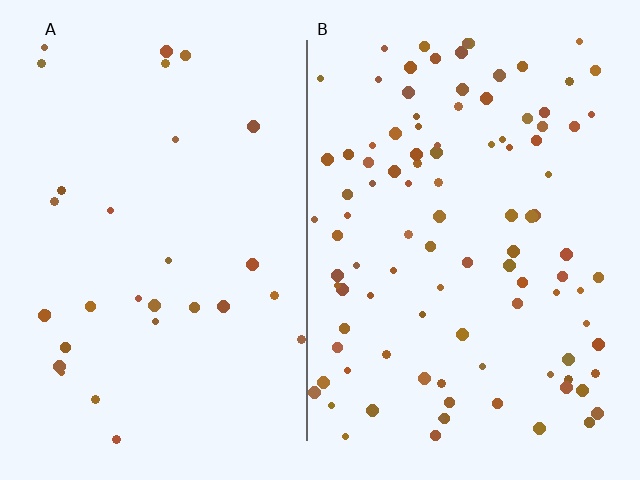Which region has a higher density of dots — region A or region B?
B (the right).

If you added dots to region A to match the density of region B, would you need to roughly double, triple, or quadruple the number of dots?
Approximately triple.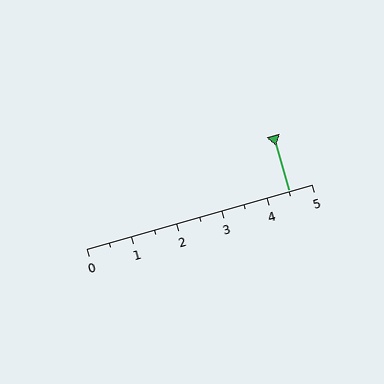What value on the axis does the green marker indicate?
The marker indicates approximately 4.5.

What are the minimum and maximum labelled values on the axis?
The axis runs from 0 to 5.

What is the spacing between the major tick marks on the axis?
The major ticks are spaced 1 apart.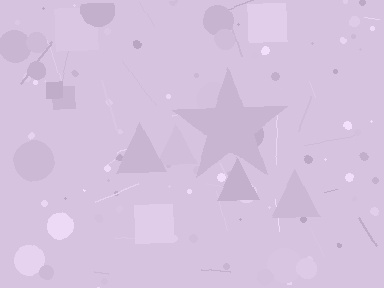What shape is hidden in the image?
A star is hidden in the image.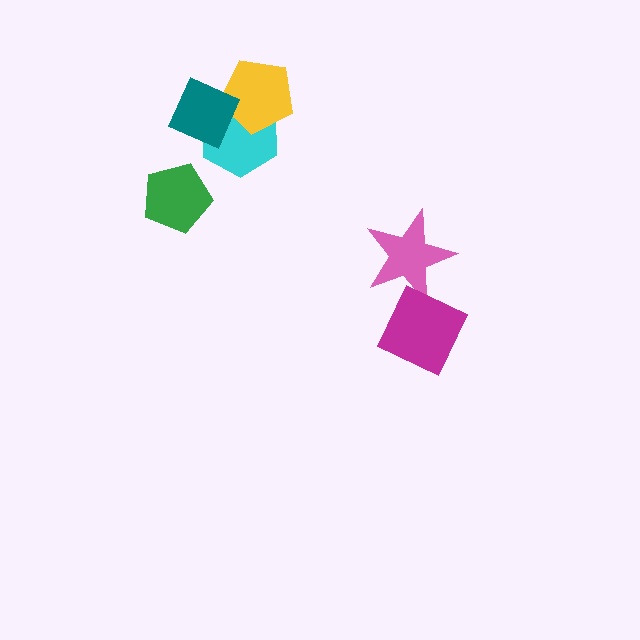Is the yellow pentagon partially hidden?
Yes, it is partially covered by another shape.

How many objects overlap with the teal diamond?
2 objects overlap with the teal diamond.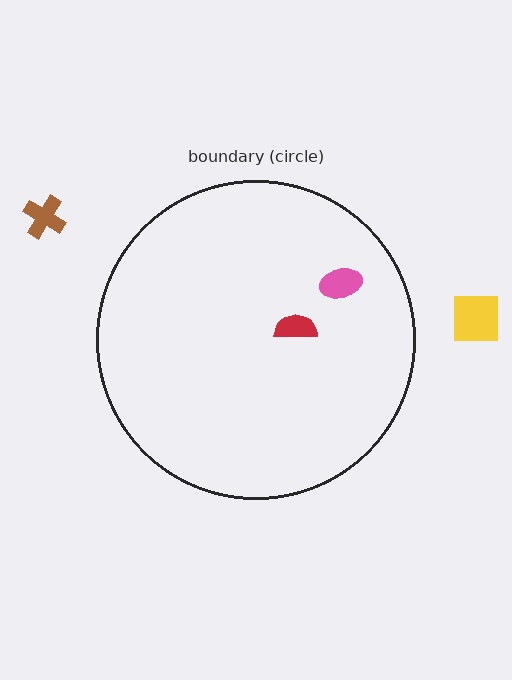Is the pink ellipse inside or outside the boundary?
Inside.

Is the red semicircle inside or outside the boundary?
Inside.